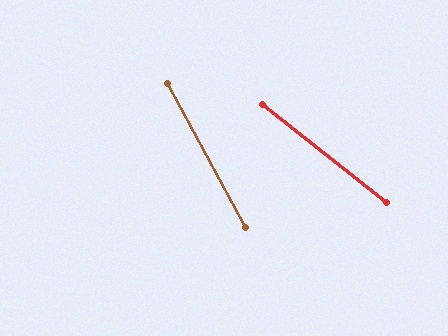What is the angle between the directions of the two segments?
Approximately 23 degrees.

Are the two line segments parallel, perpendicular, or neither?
Neither parallel nor perpendicular — they differ by about 23°.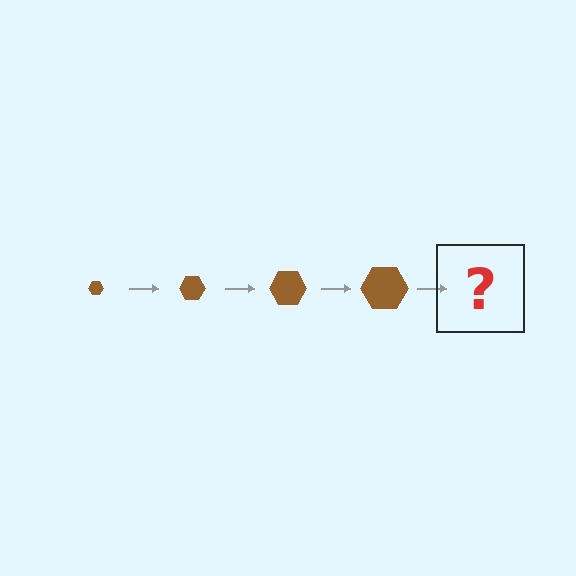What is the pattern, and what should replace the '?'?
The pattern is that the hexagon gets progressively larger each step. The '?' should be a brown hexagon, larger than the previous one.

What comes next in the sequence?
The next element should be a brown hexagon, larger than the previous one.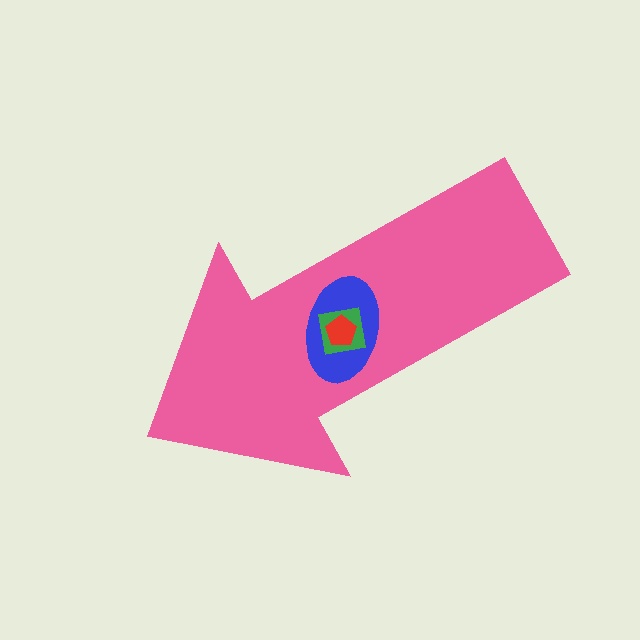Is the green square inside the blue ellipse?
Yes.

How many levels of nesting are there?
4.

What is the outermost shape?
The pink arrow.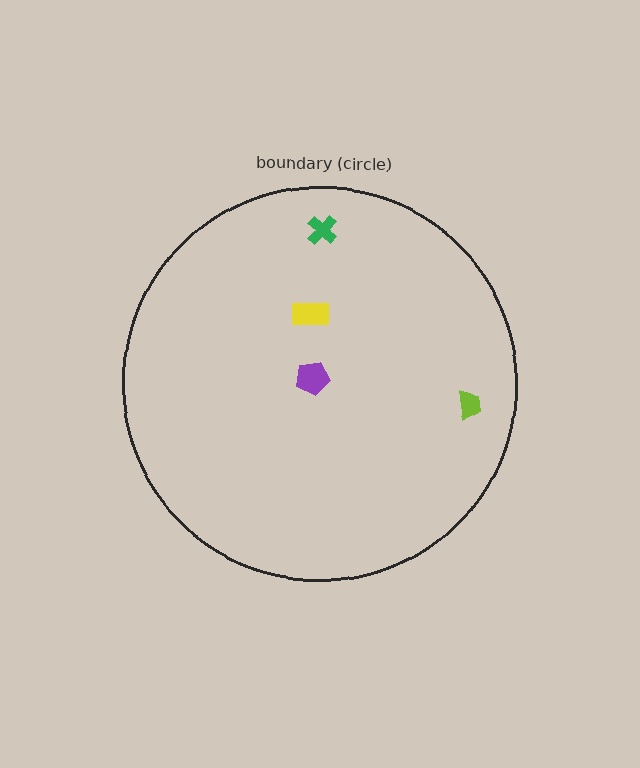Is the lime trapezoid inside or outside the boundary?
Inside.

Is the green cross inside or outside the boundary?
Inside.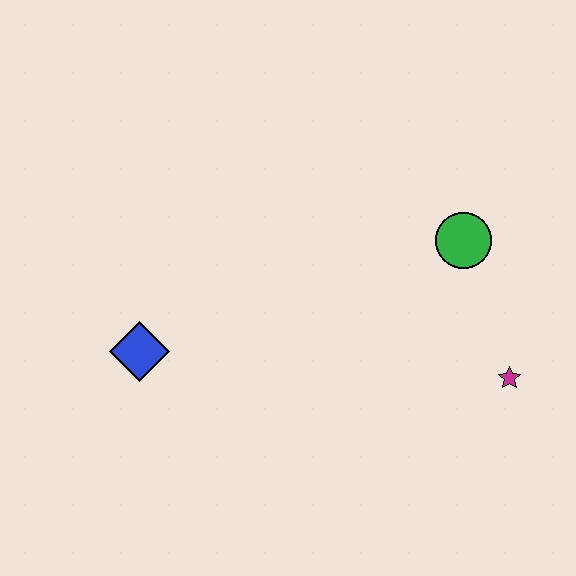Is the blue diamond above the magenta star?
Yes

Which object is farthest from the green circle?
The blue diamond is farthest from the green circle.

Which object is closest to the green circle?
The magenta star is closest to the green circle.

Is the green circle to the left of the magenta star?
Yes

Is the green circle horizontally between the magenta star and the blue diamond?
Yes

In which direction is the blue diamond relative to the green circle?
The blue diamond is to the left of the green circle.